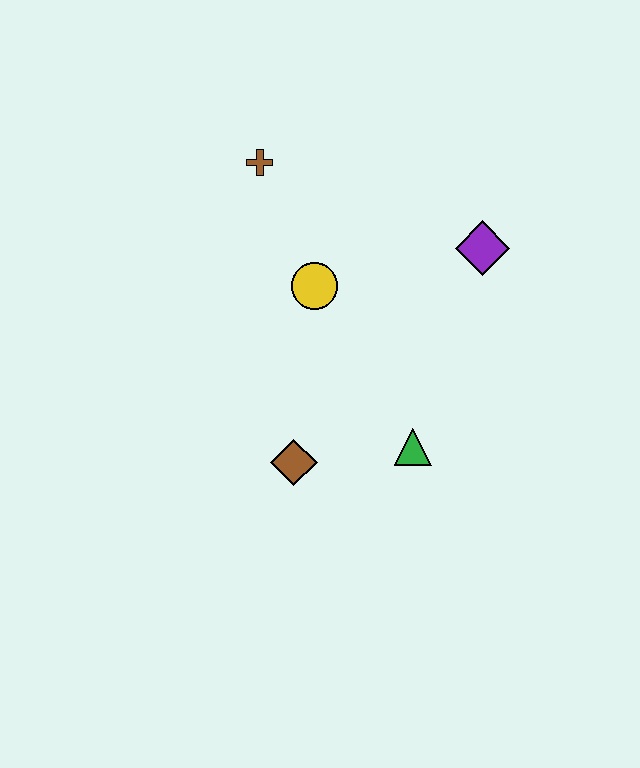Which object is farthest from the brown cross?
The green triangle is farthest from the brown cross.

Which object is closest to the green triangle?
The brown diamond is closest to the green triangle.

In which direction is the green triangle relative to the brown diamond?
The green triangle is to the right of the brown diamond.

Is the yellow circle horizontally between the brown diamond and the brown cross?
No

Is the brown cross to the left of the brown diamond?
Yes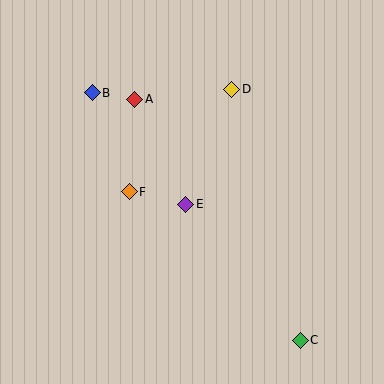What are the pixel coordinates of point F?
Point F is at (129, 192).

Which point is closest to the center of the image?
Point E at (186, 204) is closest to the center.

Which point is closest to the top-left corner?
Point B is closest to the top-left corner.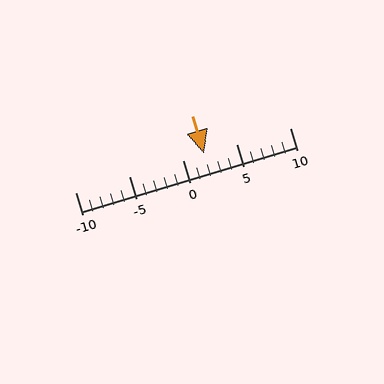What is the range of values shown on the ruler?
The ruler shows values from -10 to 10.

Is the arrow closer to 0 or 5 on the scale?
The arrow is closer to 0.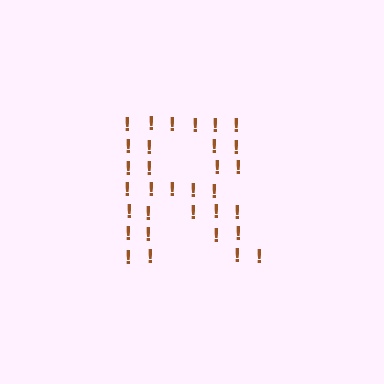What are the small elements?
The small elements are exclamation marks.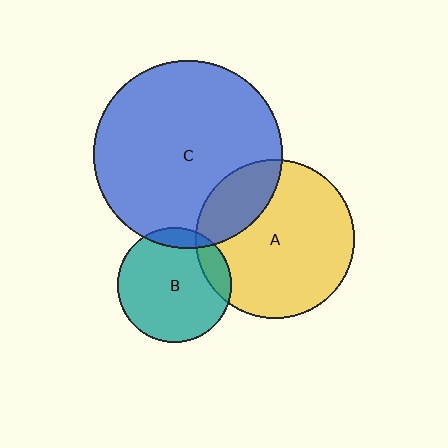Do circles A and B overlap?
Yes.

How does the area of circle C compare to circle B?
Approximately 2.7 times.